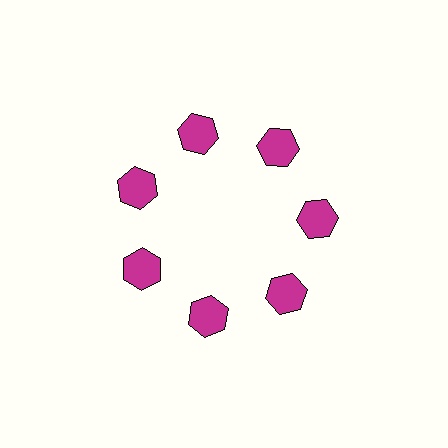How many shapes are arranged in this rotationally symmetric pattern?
There are 7 shapes, arranged in 7 groups of 1.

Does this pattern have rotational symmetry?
Yes, this pattern has 7-fold rotational symmetry. It looks the same after rotating 51 degrees around the center.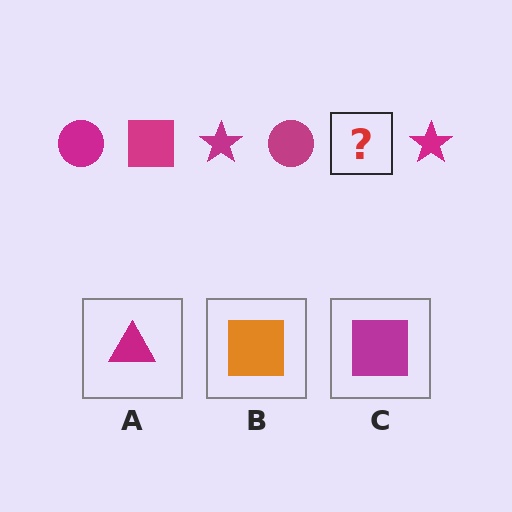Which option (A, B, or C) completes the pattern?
C.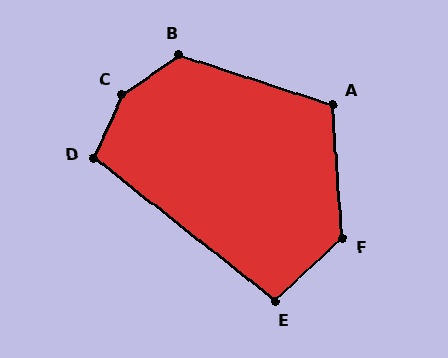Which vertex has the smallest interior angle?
E, at approximately 99 degrees.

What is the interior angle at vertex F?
Approximately 129 degrees (obtuse).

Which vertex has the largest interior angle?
C, at approximately 149 degrees.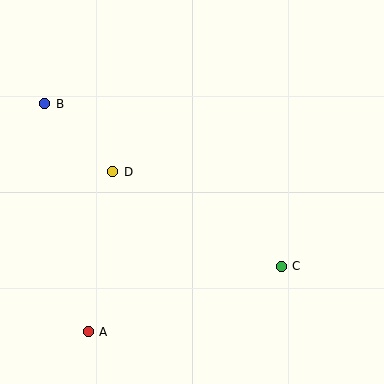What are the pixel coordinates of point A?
Point A is at (88, 332).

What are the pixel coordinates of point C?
Point C is at (281, 266).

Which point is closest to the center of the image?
Point D at (113, 172) is closest to the center.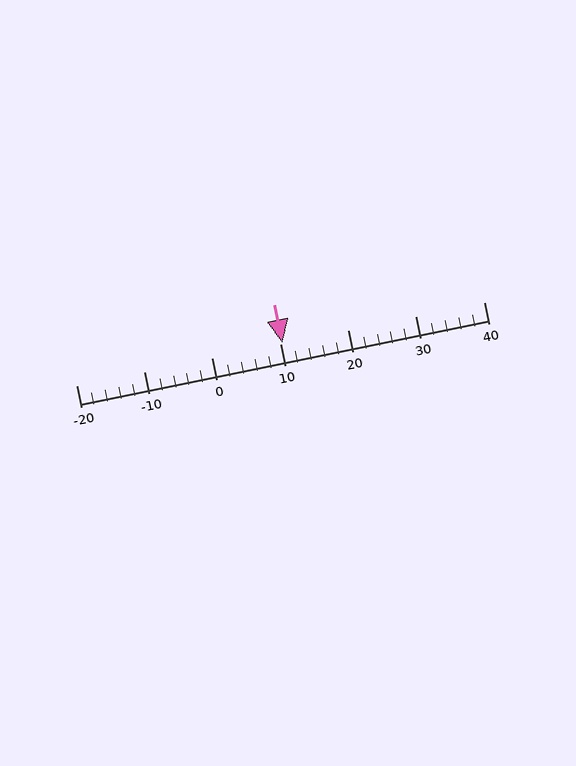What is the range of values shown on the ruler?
The ruler shows values from -20 to 40.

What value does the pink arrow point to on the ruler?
The pink arrow points to approximately 10.